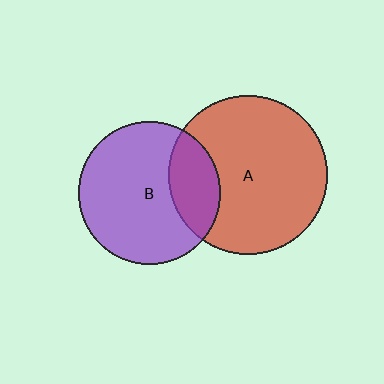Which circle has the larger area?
Circle A (red).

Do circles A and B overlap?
Yes.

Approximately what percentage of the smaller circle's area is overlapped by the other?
Approximately 25%.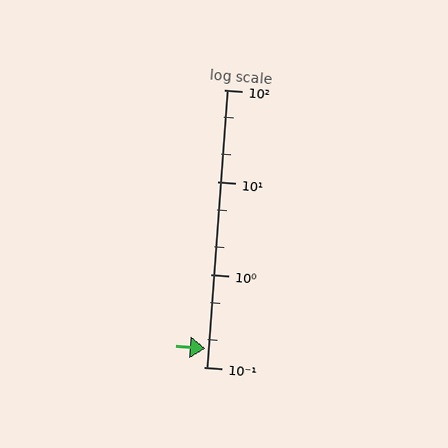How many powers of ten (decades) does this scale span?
The scale spans 3 decades, from 0.1 to 100.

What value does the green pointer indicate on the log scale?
The pointer indicates approximately 0.16.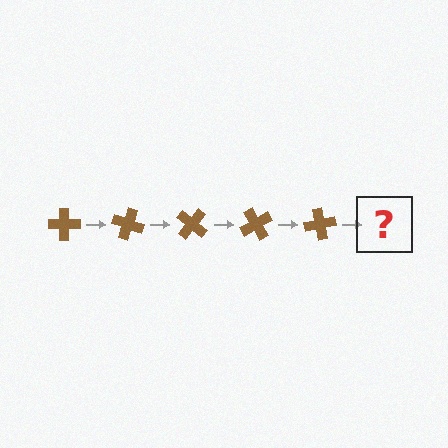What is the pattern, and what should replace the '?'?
The pattern is that the cross rotates 20 degrees each step. The '?' should be a brown cross rotated 100 degrees.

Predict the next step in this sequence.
The next step is a brown cross rotated 100 degrees.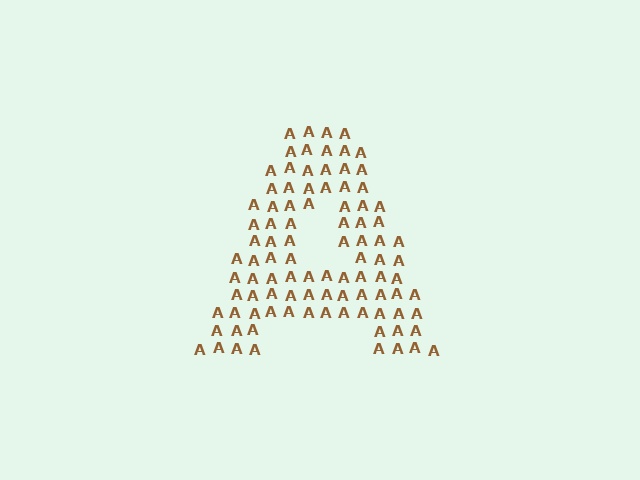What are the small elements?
The small elements are letter A's.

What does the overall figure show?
The overall figure shows the letter A.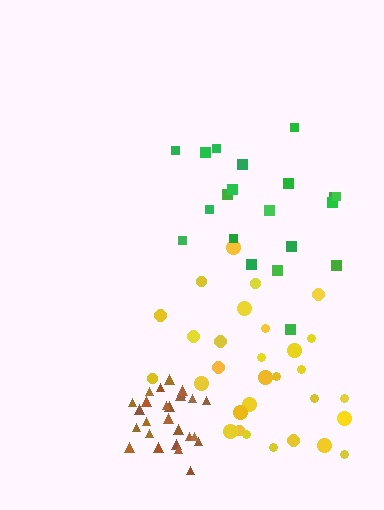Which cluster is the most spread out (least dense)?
Green.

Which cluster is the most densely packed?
Brown.